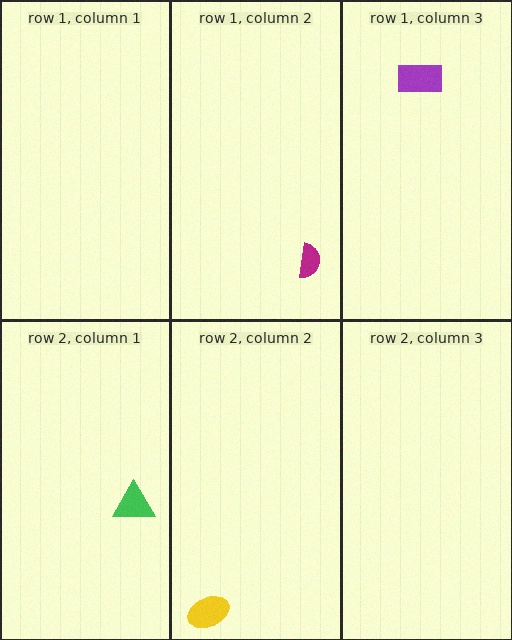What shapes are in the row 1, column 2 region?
The magenta semicircle.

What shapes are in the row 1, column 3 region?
The purple rectangle.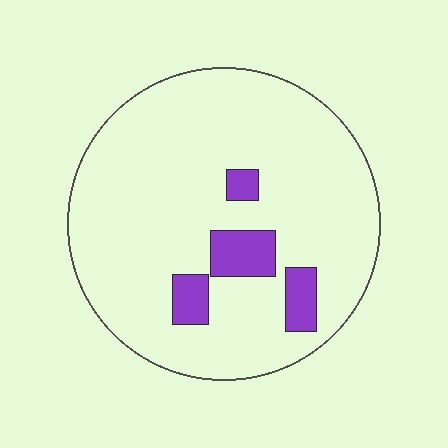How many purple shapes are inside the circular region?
4.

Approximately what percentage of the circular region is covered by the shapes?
Approximately 10%.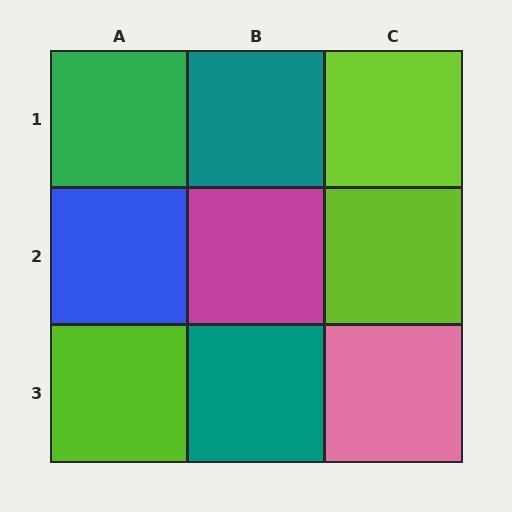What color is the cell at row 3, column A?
Lime.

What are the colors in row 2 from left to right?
Blue, magenta, lime.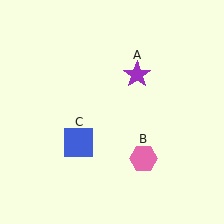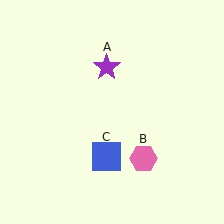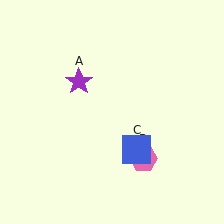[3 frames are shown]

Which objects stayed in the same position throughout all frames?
Pink hexagon (object B) remained stationary.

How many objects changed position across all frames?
2 objects changed position: purple star (object A), blue square (object C).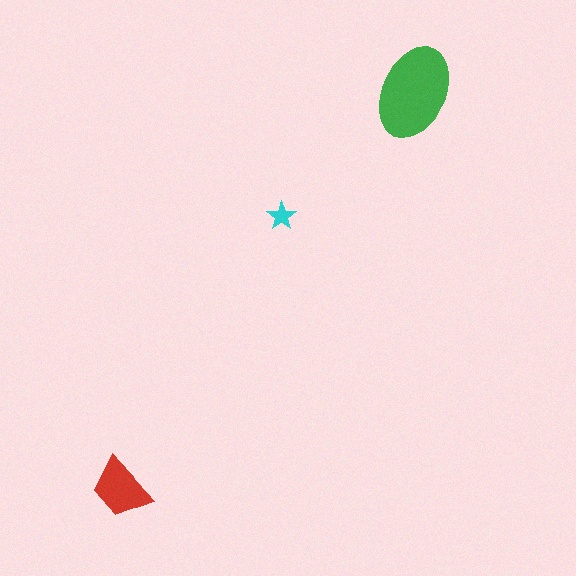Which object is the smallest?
The cyan star.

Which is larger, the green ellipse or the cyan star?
The green ellipse.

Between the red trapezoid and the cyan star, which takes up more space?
The red trapezoid.